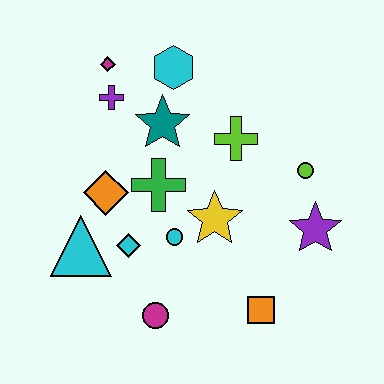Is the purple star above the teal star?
No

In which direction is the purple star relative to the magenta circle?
The purple star is to the right of the magenta circle.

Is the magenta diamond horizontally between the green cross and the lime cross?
No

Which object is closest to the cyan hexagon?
The teal star is closest to the cyan hexagon.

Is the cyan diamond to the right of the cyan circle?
No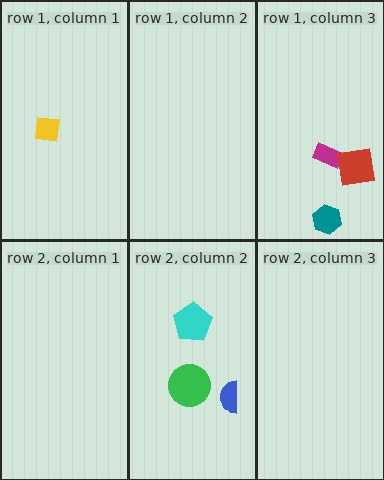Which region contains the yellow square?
The row 1, column 1 region.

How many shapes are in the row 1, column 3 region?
3.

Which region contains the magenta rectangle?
The row 1, column 3 region.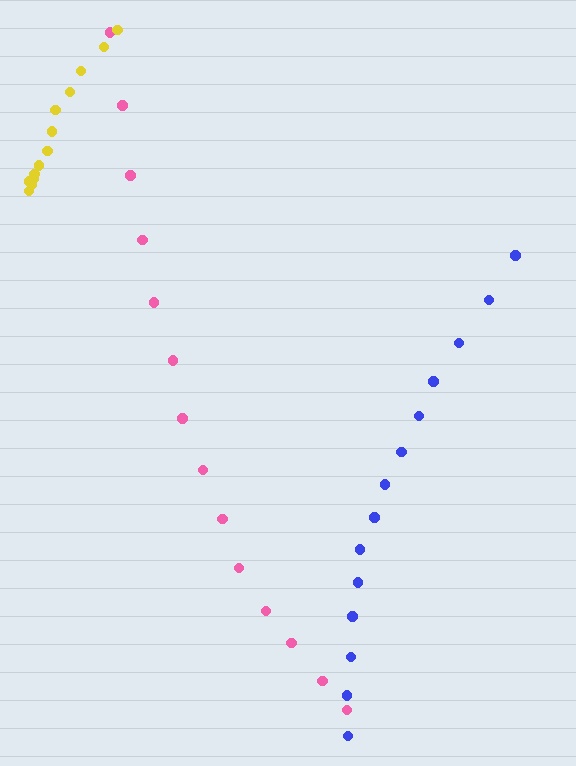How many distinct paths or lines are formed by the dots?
There are 3 distinct paths.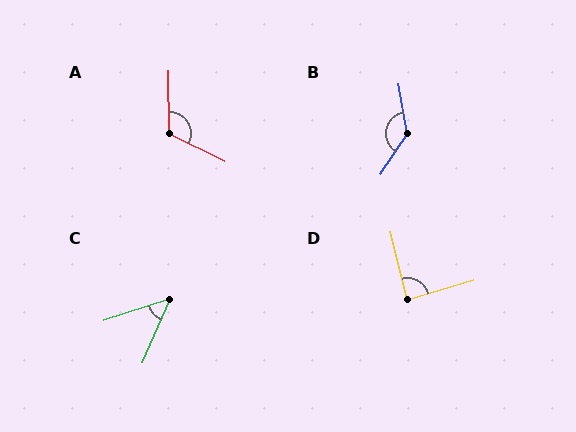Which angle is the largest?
B, at approximately 137 degrees.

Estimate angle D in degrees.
Approximately 88 degrees.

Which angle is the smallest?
C, at approximately 49 degrees.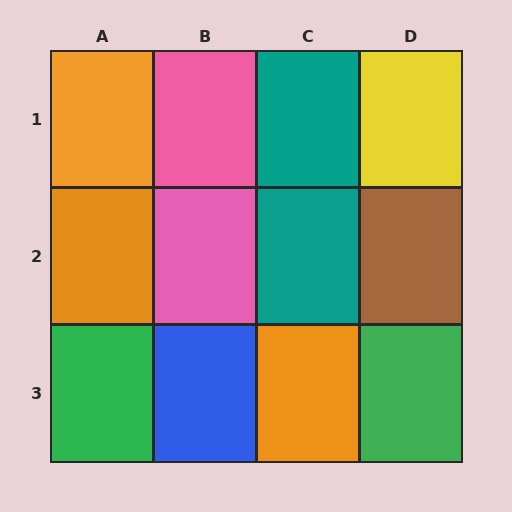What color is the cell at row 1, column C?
Teal.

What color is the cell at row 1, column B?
Pink.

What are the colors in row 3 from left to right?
Green, blue, orange, green.